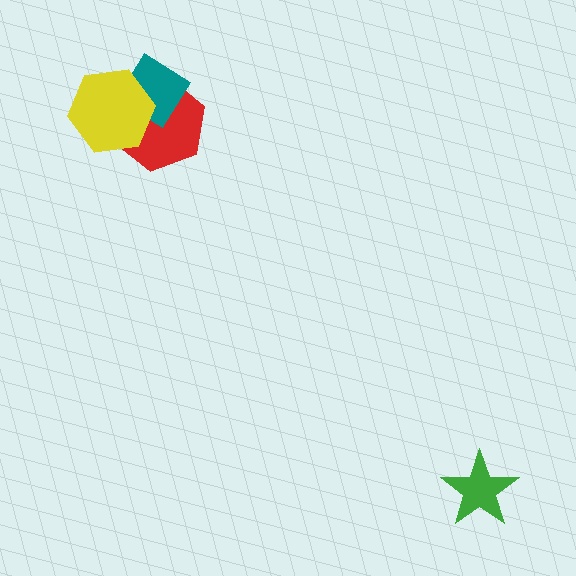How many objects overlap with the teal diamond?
2 objects overlap with the teal diamond.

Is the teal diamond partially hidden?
Yes, it is partially covered by another shape.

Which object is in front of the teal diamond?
The yellow hexagon is in front of the teal diamond.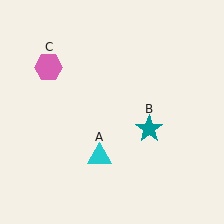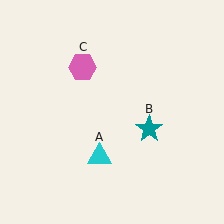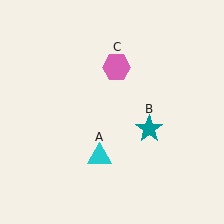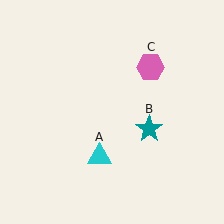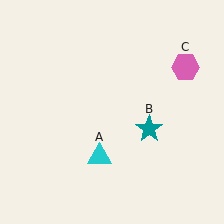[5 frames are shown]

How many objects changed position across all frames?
1 object changed position: pink hexagon (object C).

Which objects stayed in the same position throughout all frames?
Cyan triangle (object A) and teal star (object B) remained stationary.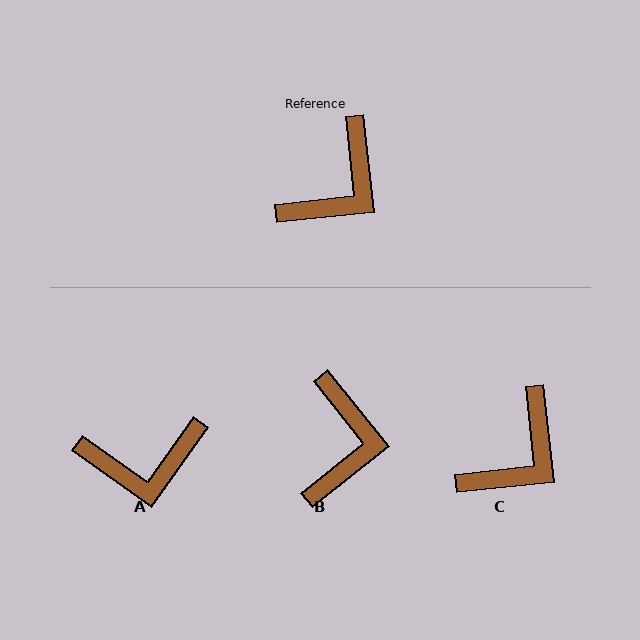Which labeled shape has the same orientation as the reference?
C.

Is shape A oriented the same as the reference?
No, it is off by about 42 degrees.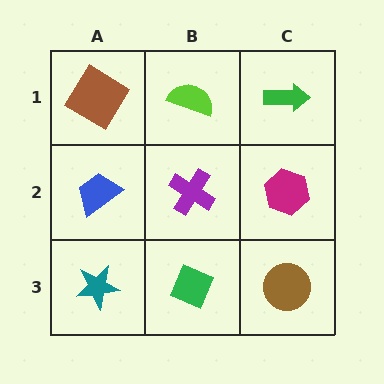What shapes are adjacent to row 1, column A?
A blue trapezoid (row 2, column A), a lime semicircle (row 1, column B).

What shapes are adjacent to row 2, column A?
A brown diamond (row 1, column A), a teal star (row 3, column A), a purple cross (row 2, column B).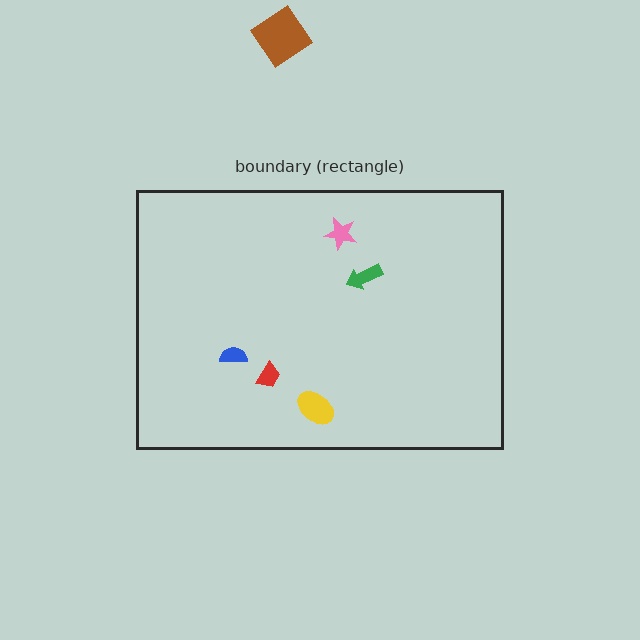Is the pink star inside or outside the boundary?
Inside.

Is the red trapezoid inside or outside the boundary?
Inside.